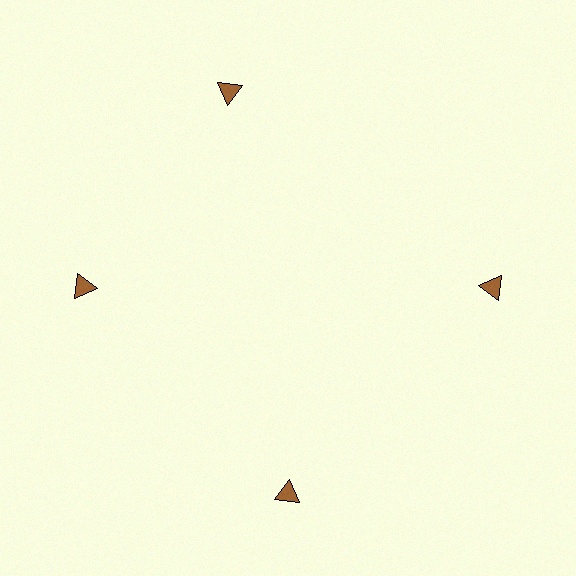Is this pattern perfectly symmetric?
No. The 4 brown triangles are arranged in a ring, but one element near the 12 o'clock position is rotated out of alignment along the ring, breaking the 4-fold rotational symmetry.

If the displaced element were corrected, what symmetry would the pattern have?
It would have 4-fold rotational symmetry — the pattern would map onto itself every 90 degrees.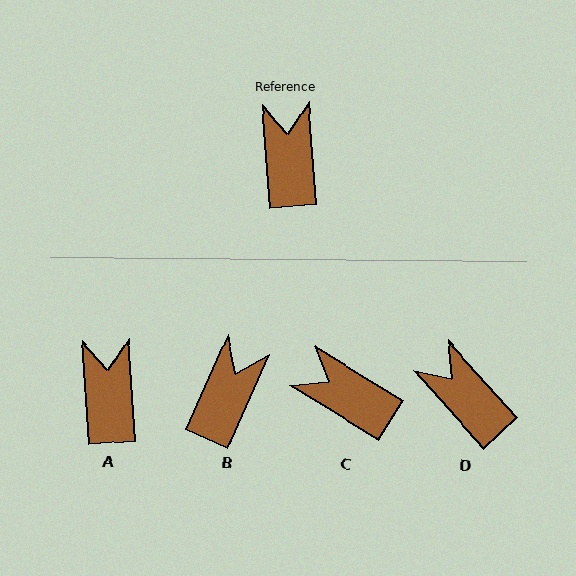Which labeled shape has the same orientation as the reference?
A.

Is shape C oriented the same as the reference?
No, it is off by about 55 degrees.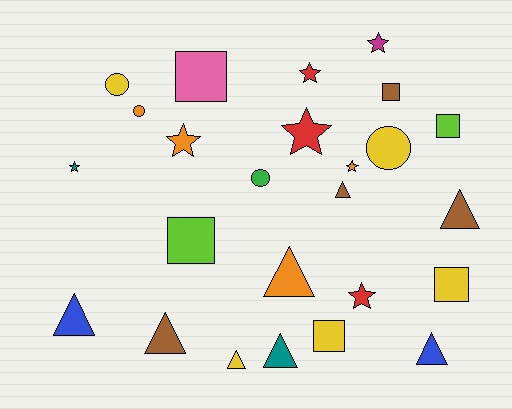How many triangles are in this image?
There are 8 triangles.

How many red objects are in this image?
There are 3 red objects.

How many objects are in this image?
There are 25 objects.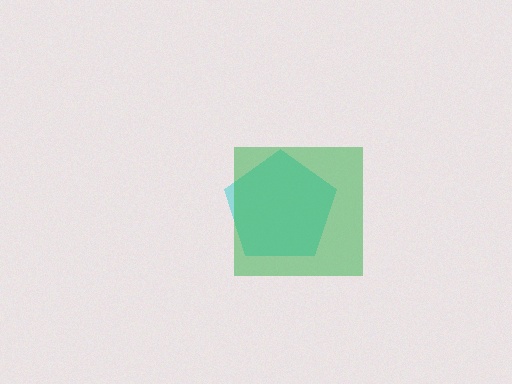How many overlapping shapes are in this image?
There are 2 overlapping shapes in the image.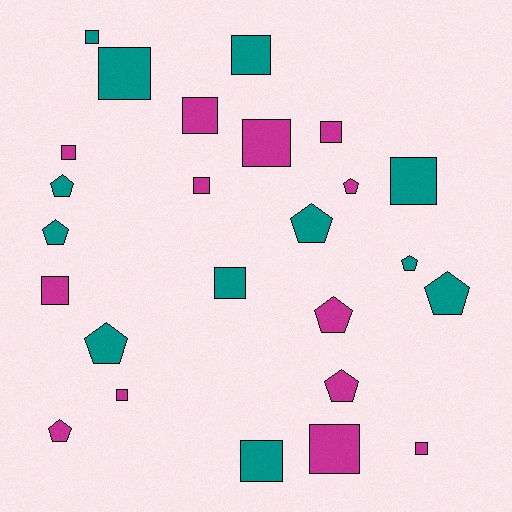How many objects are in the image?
There are 25 objects.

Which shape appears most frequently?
Square, with 15 objects.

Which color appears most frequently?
Magenta, with 13 objects.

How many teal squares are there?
There are 6 teal squares.